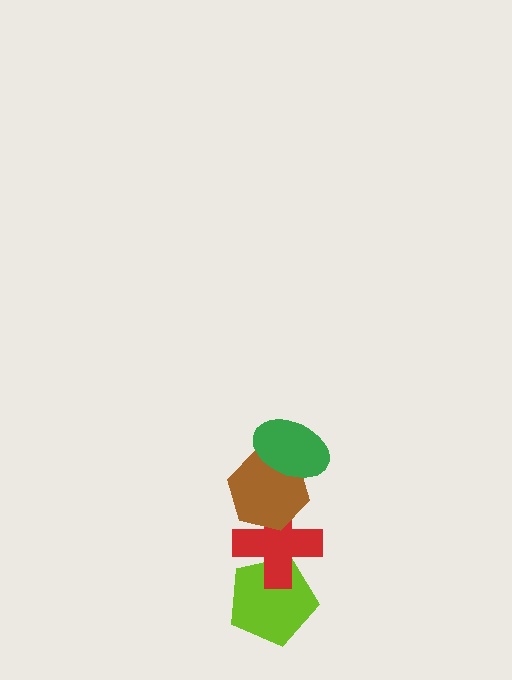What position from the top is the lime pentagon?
The lime pentagon is 4th from the top.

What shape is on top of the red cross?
The brown hexagon is on top of the red cross.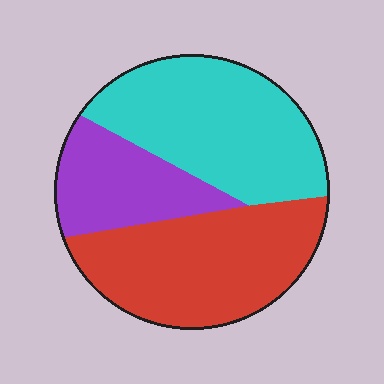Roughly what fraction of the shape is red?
Red covers roughly 40% of the shape.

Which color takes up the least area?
Purple, at roughly 20%.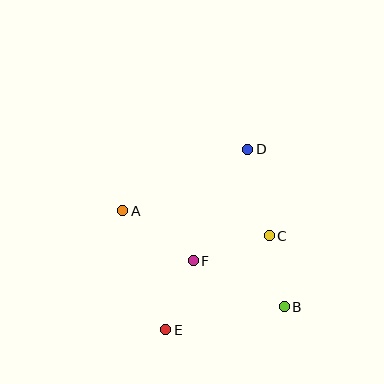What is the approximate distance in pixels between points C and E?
The distance between C and E is approximately 140 pixels.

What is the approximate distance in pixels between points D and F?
The distance between D and F is approximately 124 pixels.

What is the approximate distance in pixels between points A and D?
The distance between A and D is approximately 139 pixels.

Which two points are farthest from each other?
Points D and E are farthest from each other.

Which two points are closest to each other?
Points B and C are closest to each other.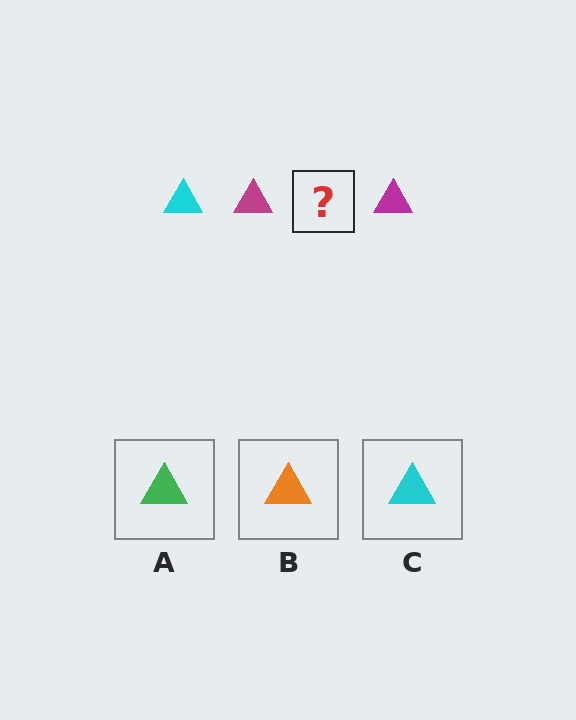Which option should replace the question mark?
Option C.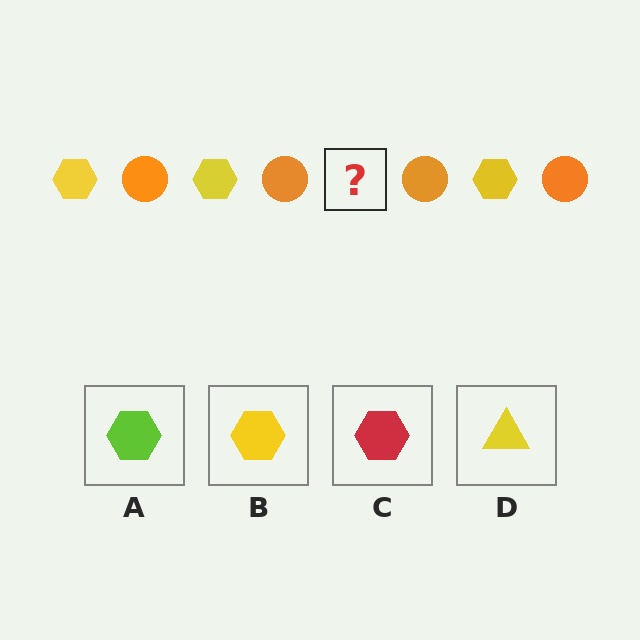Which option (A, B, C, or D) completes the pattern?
B.